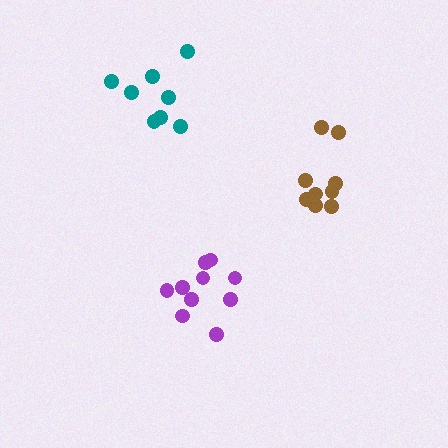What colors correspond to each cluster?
The clusters are colored: teal, purple, brown.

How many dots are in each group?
Group 1: 8 dots, Group 2: 10 dots, Group 3: 9 dots (27 total).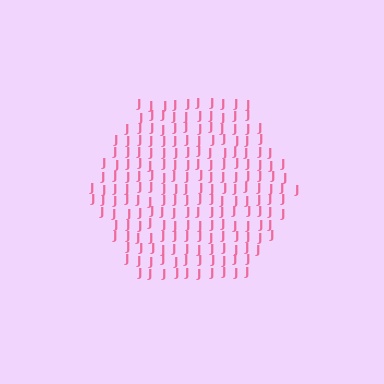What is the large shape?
The large shape is a hexagon.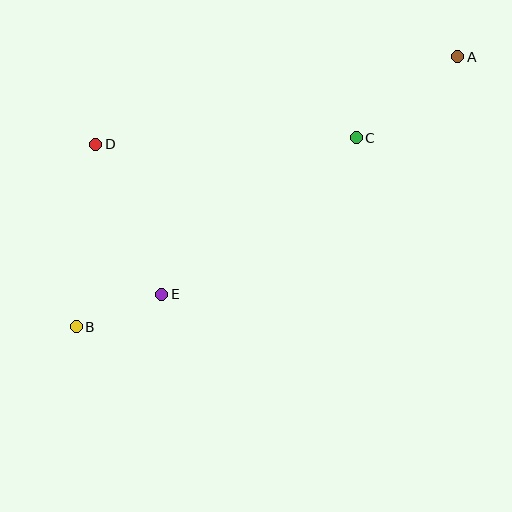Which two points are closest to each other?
Points B and E are closest to each other.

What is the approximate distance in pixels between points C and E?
The distance between C and E is approximately 250 pixels.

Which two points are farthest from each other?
Points A and B are farthest from each other.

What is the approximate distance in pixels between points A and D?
The distance between A and D is approximately 372 pixels.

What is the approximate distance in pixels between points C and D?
The distance between C and D is approximately 261 pixels.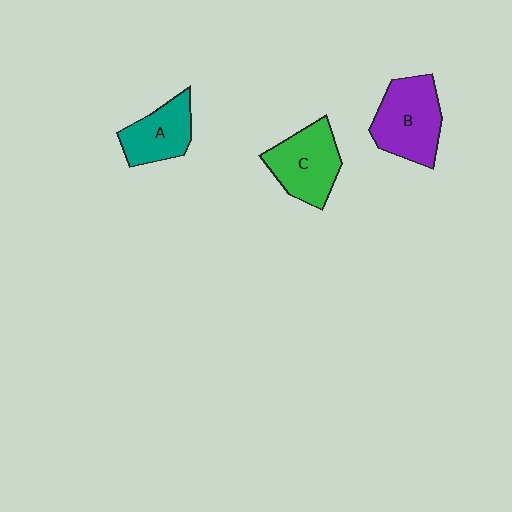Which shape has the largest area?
Shape B (purple).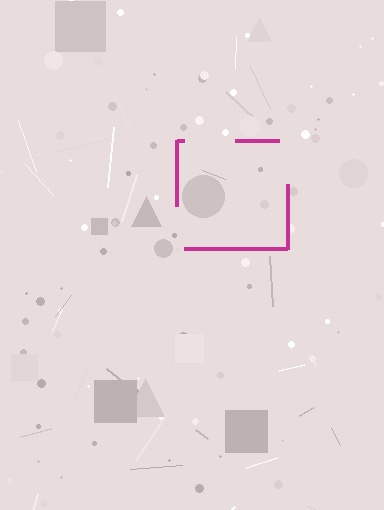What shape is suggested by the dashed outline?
The dashed outline suggests a square.